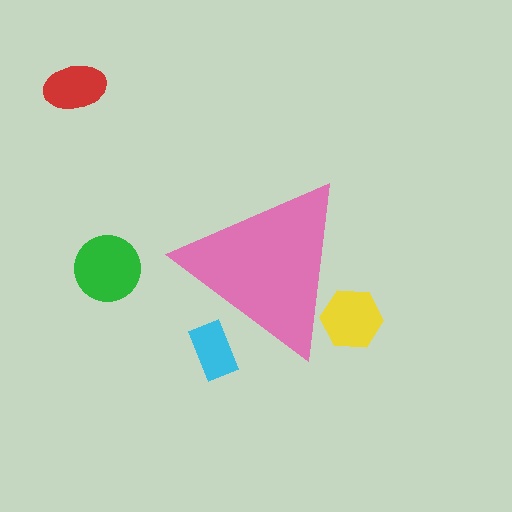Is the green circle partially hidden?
No, the green circle is fully visible.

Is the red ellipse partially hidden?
No, the red ellipse is fully visible.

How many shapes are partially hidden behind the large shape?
2 shapes are partially hidden.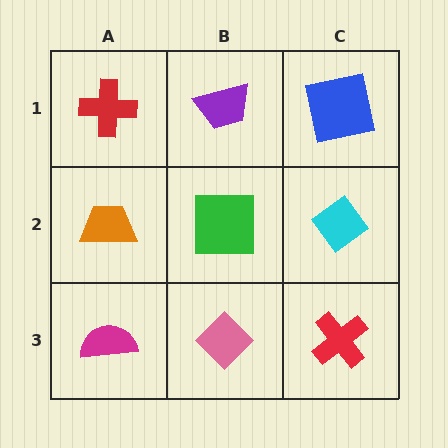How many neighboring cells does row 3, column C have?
2.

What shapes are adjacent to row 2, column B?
A purple trapezoid (row 1, column B), a pink diamond (row 3, column B), an orange trapezoid (row 2, column A), a cyan diamond (row 2, column C).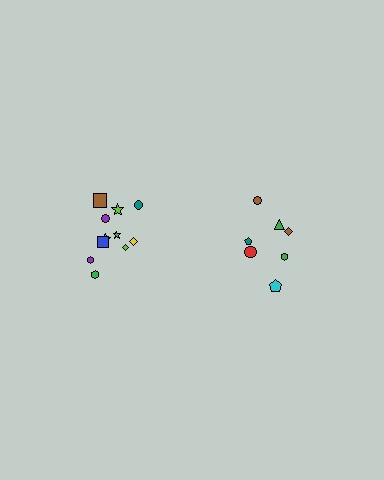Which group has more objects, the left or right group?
The left group.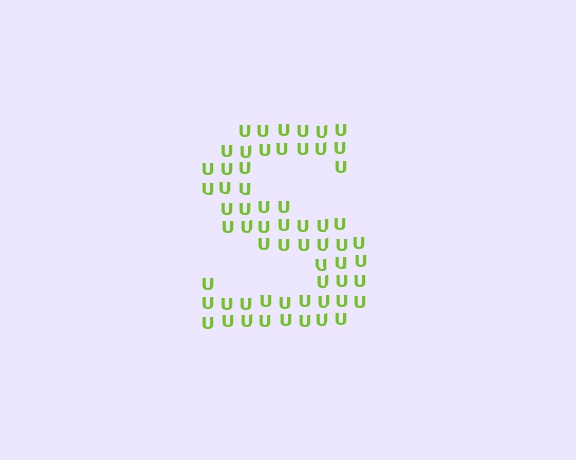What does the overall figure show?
The overall figure shows the letter S.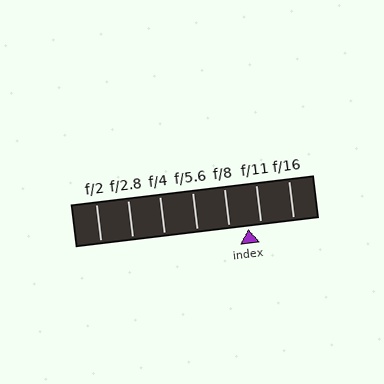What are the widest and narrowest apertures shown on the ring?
The widest aperture shown is f/2 and the narrowest is f/16.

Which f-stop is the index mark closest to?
The index mark is closest to f/11.